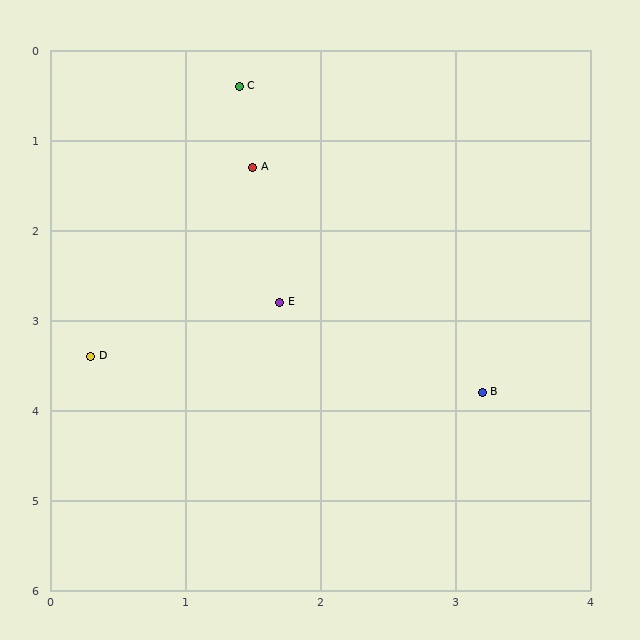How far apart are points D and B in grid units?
Points D and B are about 2.9 grid units apart.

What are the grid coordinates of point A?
Point A is at approximately (1.5, 1.3).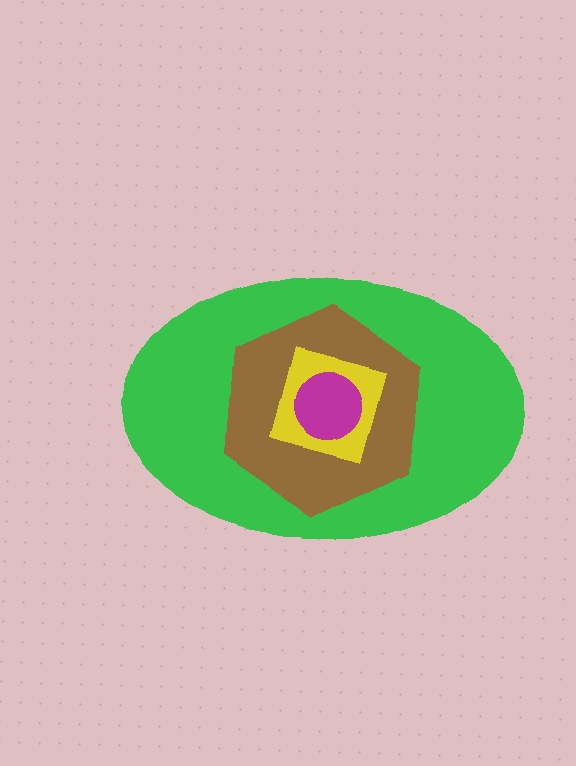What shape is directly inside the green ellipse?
The brown hexagon.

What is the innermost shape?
The magenta circle.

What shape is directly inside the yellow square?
The magenta circle.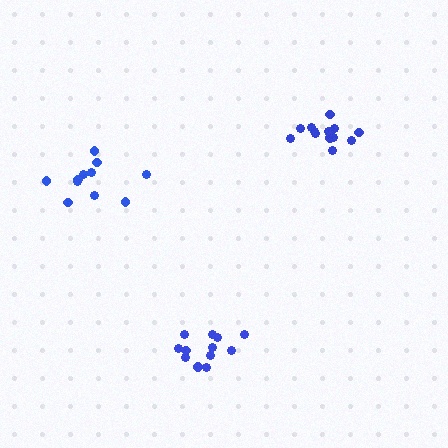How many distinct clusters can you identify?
There are 3 distinct clusters.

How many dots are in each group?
Group 1: 11 dots, Group 2: 12 dots, Group 3: 13 dots (36 total).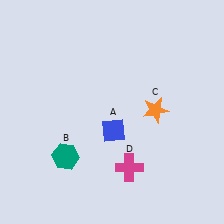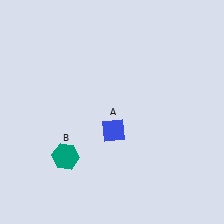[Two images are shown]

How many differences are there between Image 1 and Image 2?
There are 2 differences between the two images.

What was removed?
The magenta cross (D), the orange star (C) were removed in Image 2.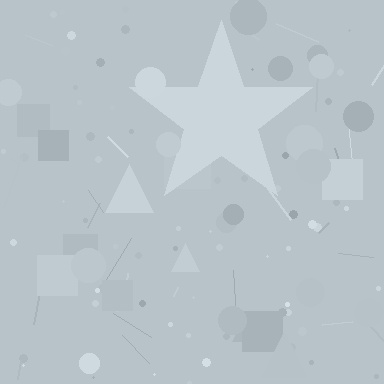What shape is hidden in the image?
A star is hidden in the image.